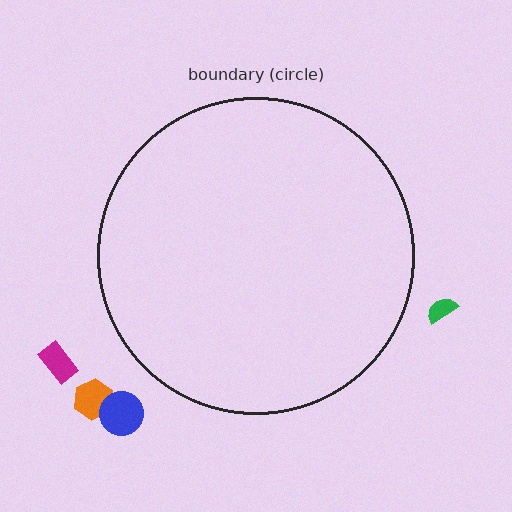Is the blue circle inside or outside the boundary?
Outside.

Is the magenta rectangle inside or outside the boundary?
Outside.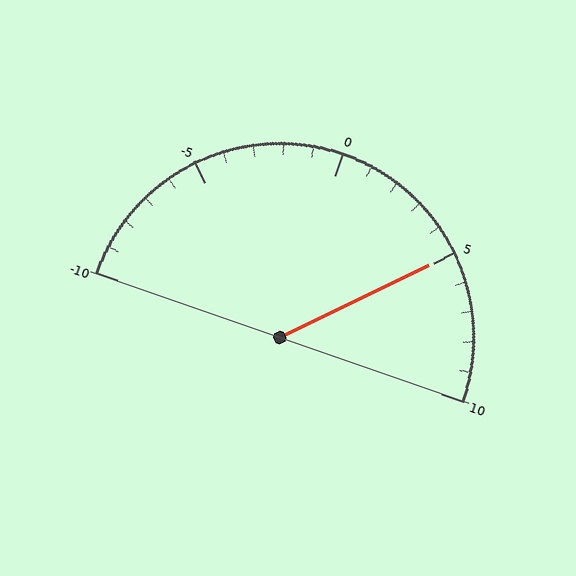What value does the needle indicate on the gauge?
The needle indicates approximately 5.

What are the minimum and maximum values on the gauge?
The gauge ranges from -10 to 10.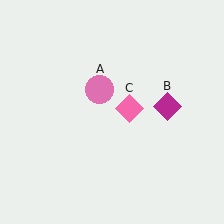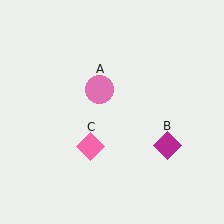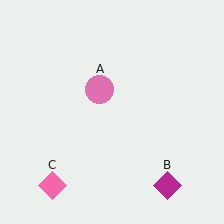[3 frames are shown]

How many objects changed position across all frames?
2 objects changed position: magenta diamond (object B), pink diamond (object C).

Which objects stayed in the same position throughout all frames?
Pink circle (object A) remained stationary.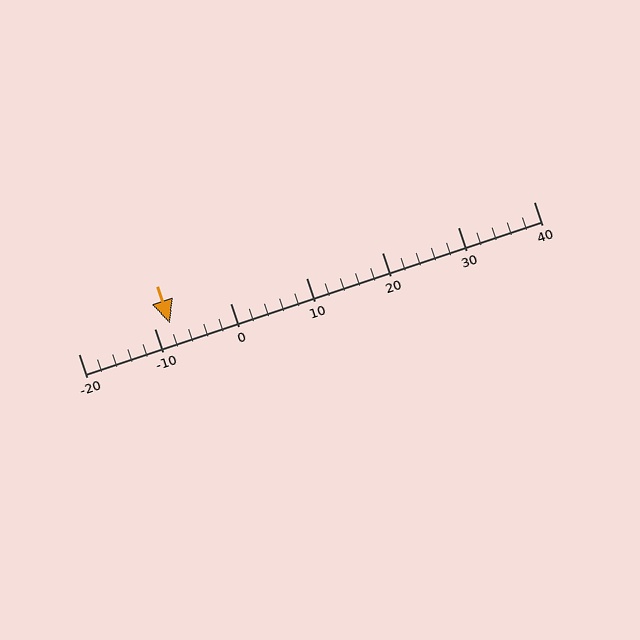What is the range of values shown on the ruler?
The ruler shows values from -20 to 40.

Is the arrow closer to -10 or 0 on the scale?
The arrow is closer to -10.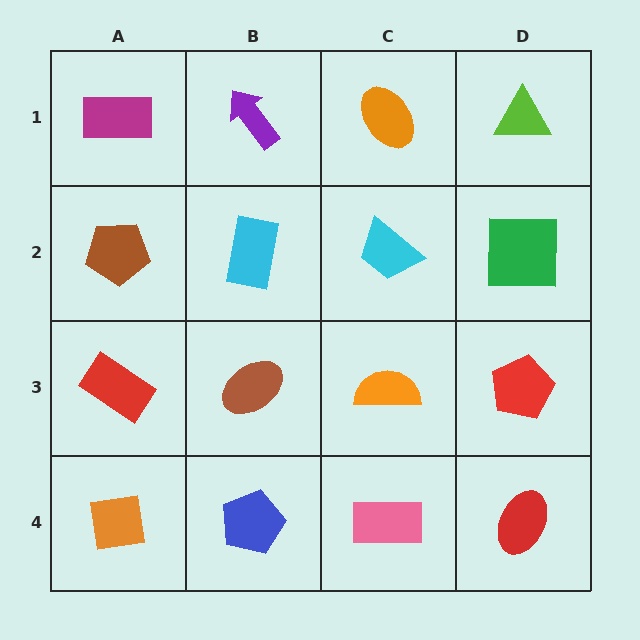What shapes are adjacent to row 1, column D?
A green square (row 2, column D), an orange ellipse (row 1, column C).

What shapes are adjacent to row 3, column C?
A cyan trapezoid (row 2, column C), a pink rectangle (row 4, column C), a brown ellipse (row 3, column B), a red pentagon (row 3, column D).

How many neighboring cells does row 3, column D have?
3.